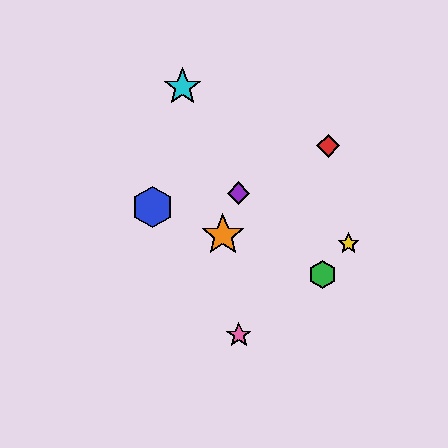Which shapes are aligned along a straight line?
The blue hexagon, the green hexagon, the orange star are aligned along a straight line.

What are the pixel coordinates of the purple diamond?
The purple diamond is at (239, 193).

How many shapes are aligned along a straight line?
3 shapes (the blue hexagon, the green hexagon, the orange star) are aligned along a straight line.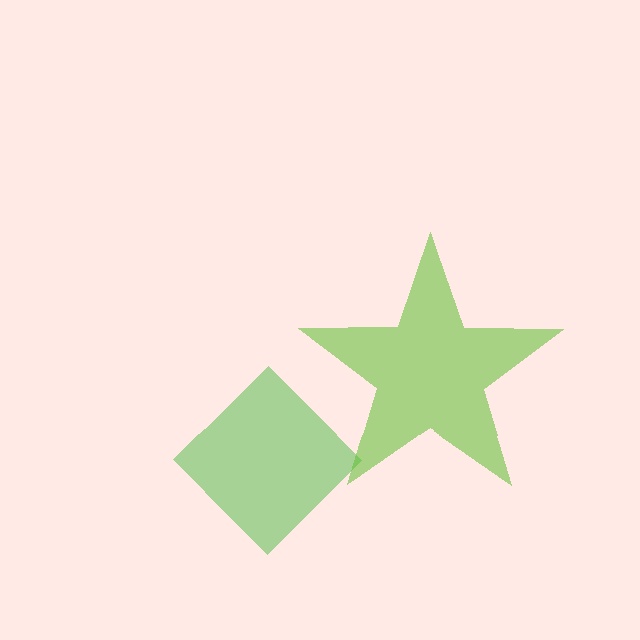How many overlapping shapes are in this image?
There are 2 overlapping shapes in the image.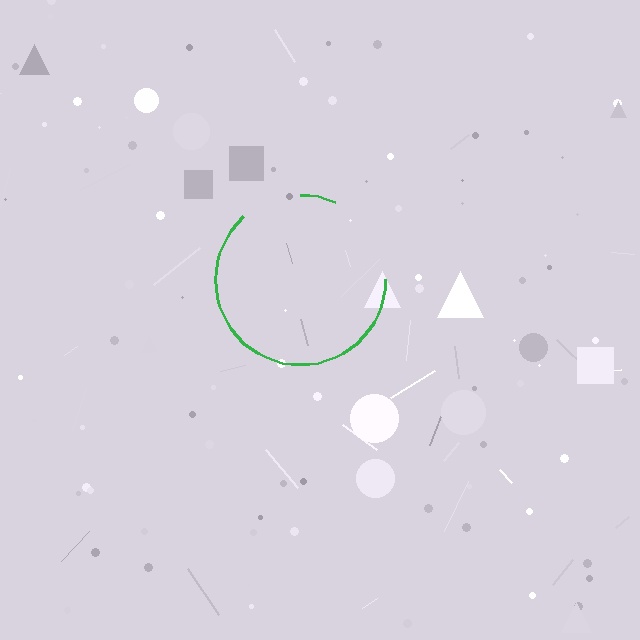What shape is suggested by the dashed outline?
The dashed outline suggests a circle.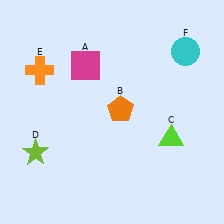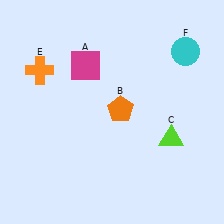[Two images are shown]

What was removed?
The lime star (D) was removed in Image 2.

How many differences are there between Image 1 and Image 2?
There is 1 difference between the two images.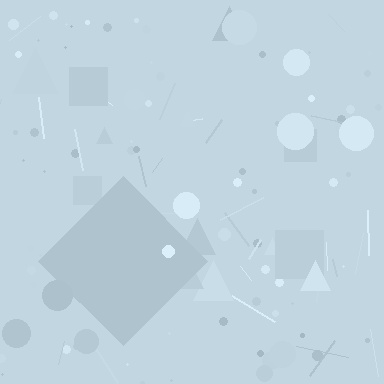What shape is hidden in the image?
A diamond is hidden in the image.